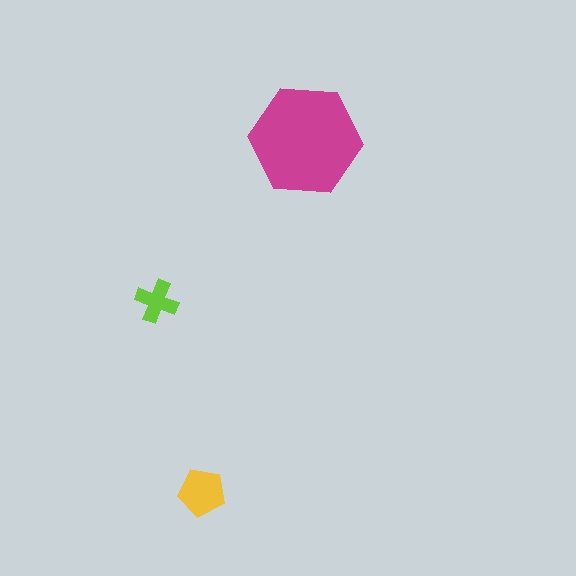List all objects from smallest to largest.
The lime cross, the yellow pentagon, the magenta hexagon.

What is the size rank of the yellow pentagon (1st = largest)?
2nd.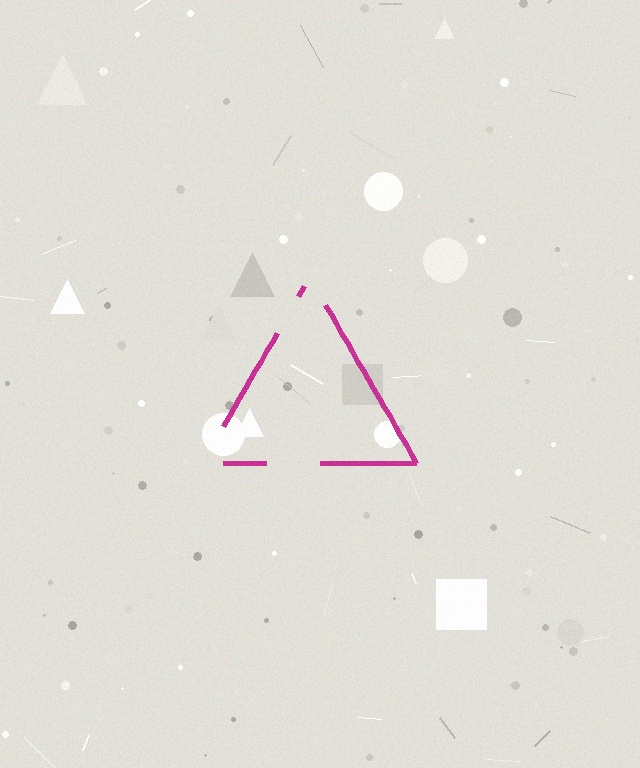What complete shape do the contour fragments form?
The contour fragments form a triangle.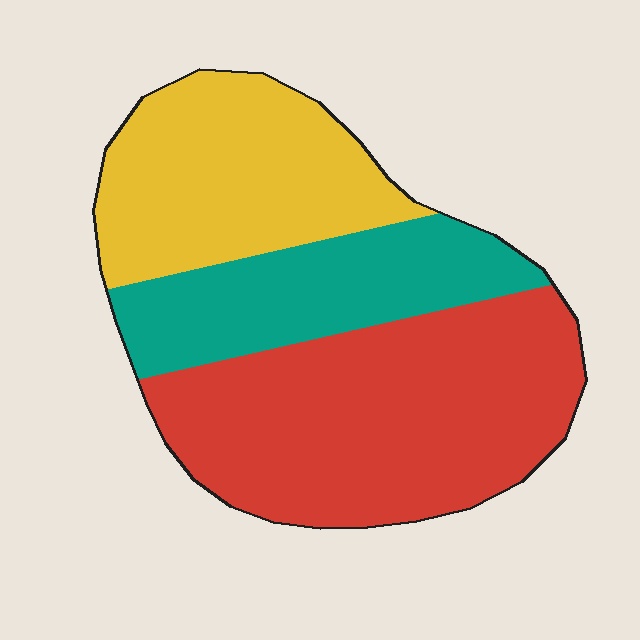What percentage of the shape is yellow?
Yellow covers about 30% of the shape.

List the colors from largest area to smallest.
From largest to smallest: red, yellow, teal.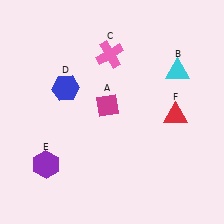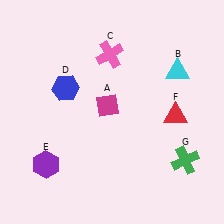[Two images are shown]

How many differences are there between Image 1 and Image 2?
There is 1 difference between the two images.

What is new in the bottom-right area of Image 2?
A green cross (G) was added in the bottom-right area of Image 2.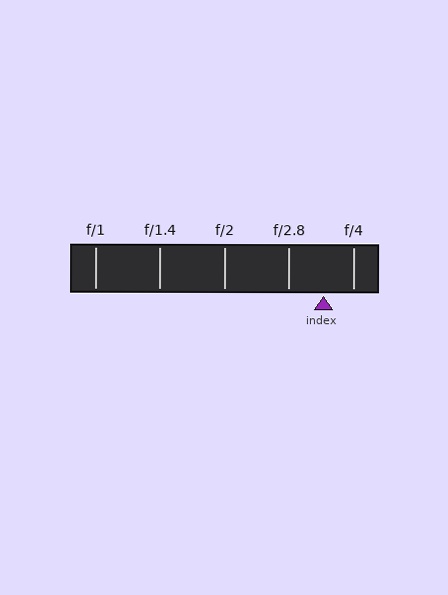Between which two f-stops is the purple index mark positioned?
The index mark is between f/2.8 and f/4.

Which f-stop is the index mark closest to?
The index mark is closest to f/4.